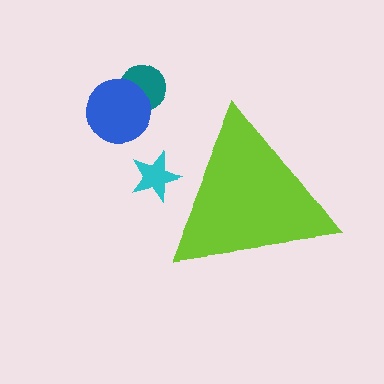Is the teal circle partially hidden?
No, the teal circle is fully visible.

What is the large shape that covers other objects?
A lime triangle.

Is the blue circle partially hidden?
No, the blue circle is fully visible.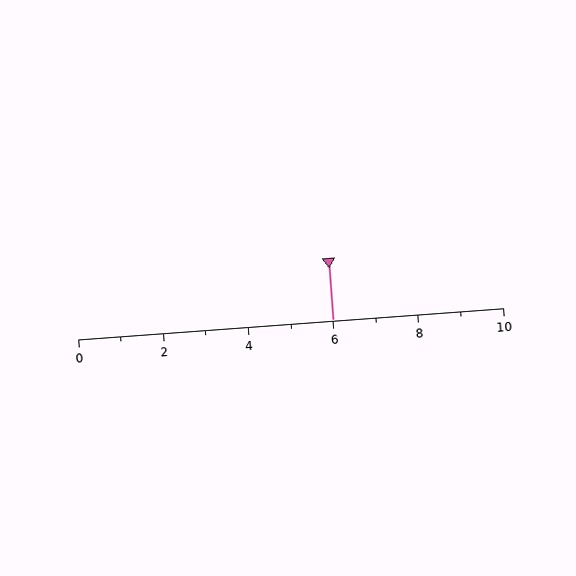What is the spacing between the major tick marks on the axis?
The major ticks are spaced 2 apart.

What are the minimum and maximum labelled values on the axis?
The axis runs from 0 to 10.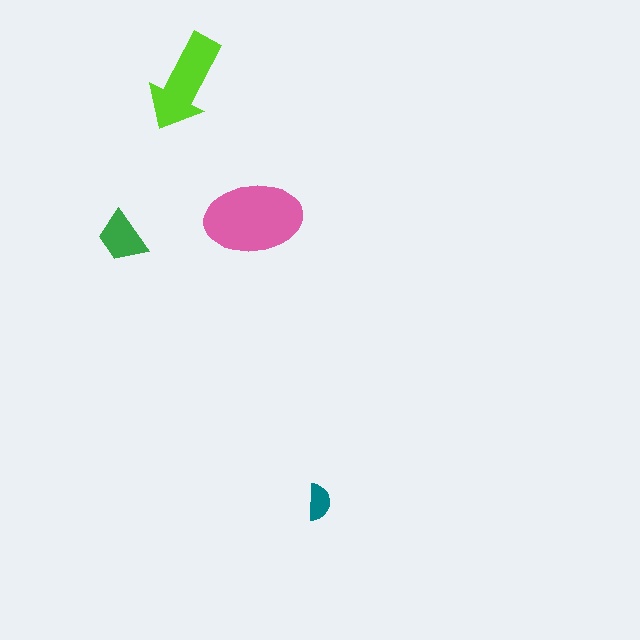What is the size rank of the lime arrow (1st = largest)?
2nd.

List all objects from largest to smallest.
The pink ellipse, the lime arrow, the green trapezoid, the teal semicircle.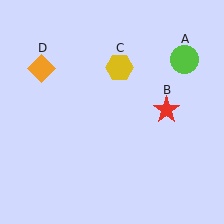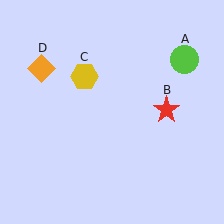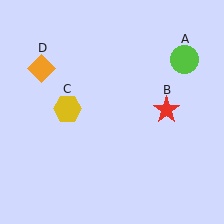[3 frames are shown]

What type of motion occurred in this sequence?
The yellow hexagon (object C) rotated counterclockwise around the center of the scene.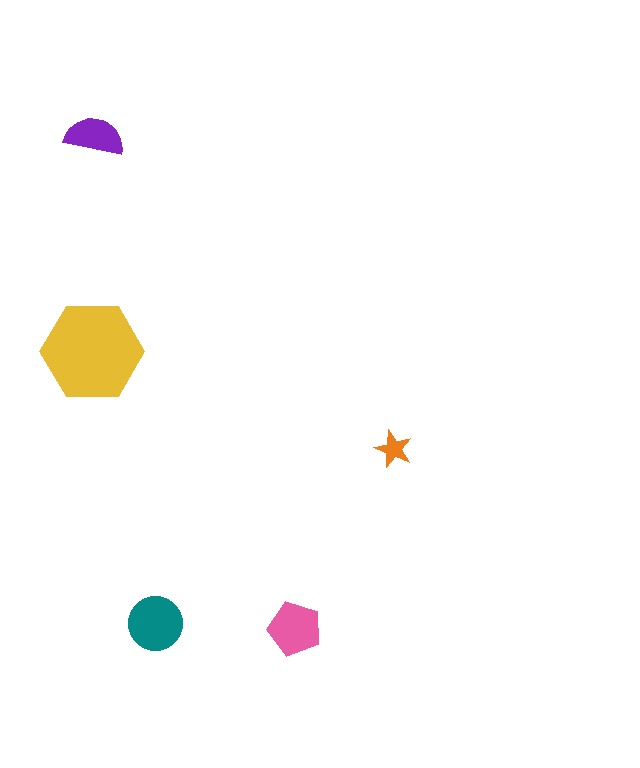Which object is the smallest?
The orange star.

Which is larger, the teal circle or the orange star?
The teal circle.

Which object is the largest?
The yellow hexagon.